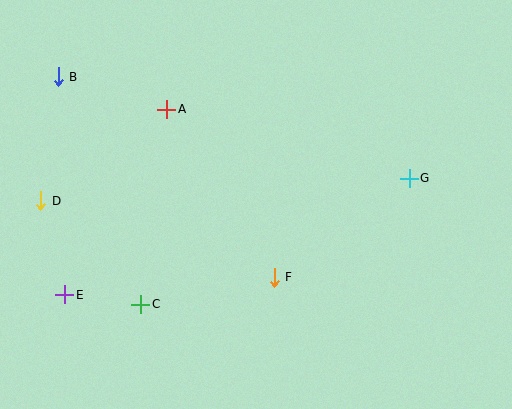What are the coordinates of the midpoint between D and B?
The midpoint between D and B is at (49, 139).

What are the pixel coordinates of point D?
Point D is at (41, 201).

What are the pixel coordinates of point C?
Point C is at (141, 304).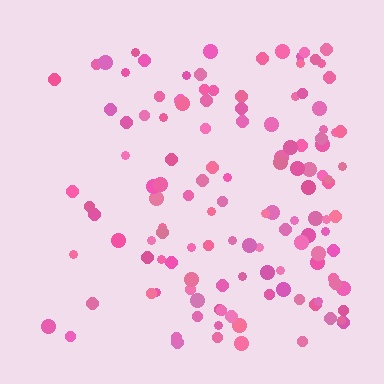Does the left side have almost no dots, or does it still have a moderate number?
Still a moderate number, just noticeably fewer than the right.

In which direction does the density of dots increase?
From left to right, with the right side densest.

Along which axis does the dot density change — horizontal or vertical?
Horizontal.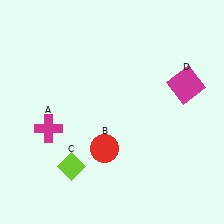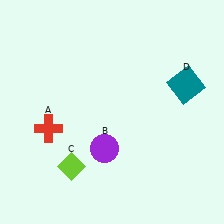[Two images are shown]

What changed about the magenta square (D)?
In Image 1, D is magenta. In Image 2, it changed to teal.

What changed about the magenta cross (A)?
In Image 1, A is magenta. In Image 2, it changed to red.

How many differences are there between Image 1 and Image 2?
There are 3 differences between the two images.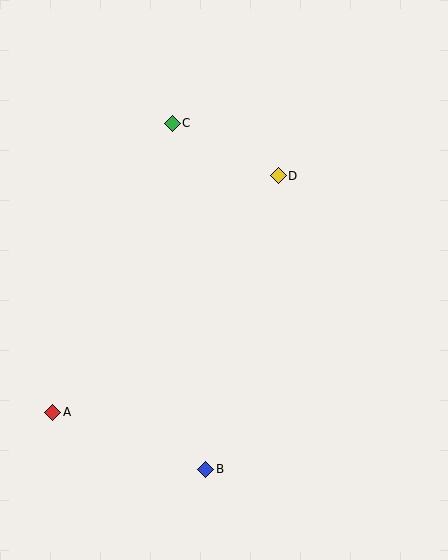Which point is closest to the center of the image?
Point D at (278, 176) is closest to the center.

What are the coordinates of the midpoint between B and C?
The midpoint between B and C is at (189, 296).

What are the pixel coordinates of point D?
Point D is at (278, 176).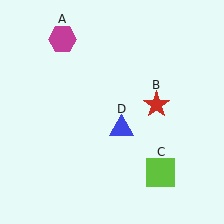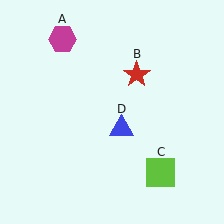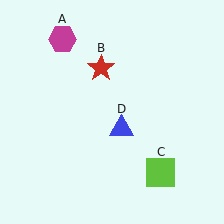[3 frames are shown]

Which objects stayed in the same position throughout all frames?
Magenta hexagon (object A) and lime square (object C) and blue triangle (object D) remained stationary.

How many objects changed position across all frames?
1 object changed position: red star (object B).